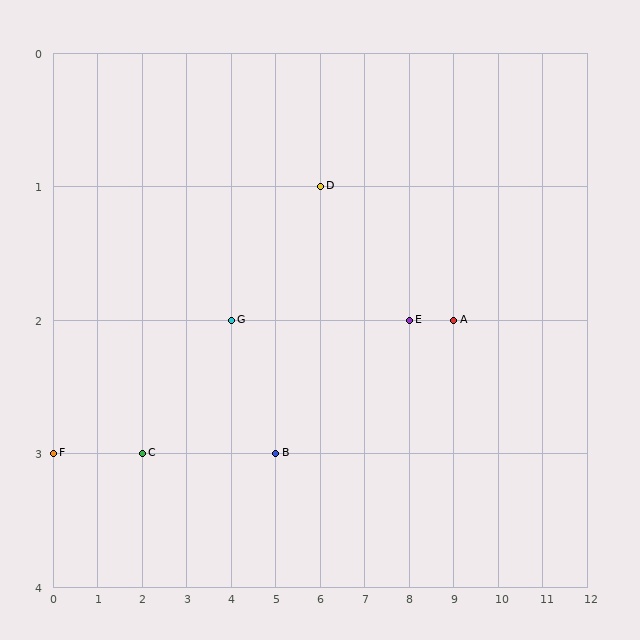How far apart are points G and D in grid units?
Points G and D are 2 columns and 1 row apart (about 2.2 grid units diagonally).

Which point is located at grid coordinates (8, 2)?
Point E is at (8, 2).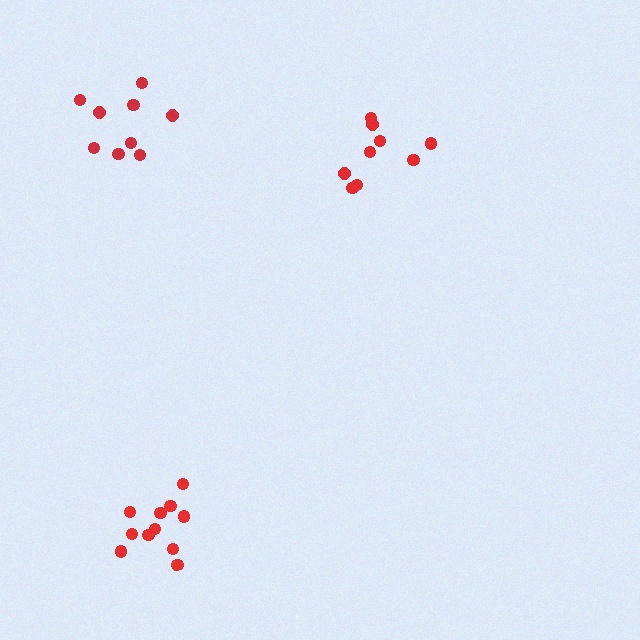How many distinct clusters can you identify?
There are 3 distinct clusters.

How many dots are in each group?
Group 1: 9 dots, Group 2: 11 dots, Group 3: 9 dots (29 total).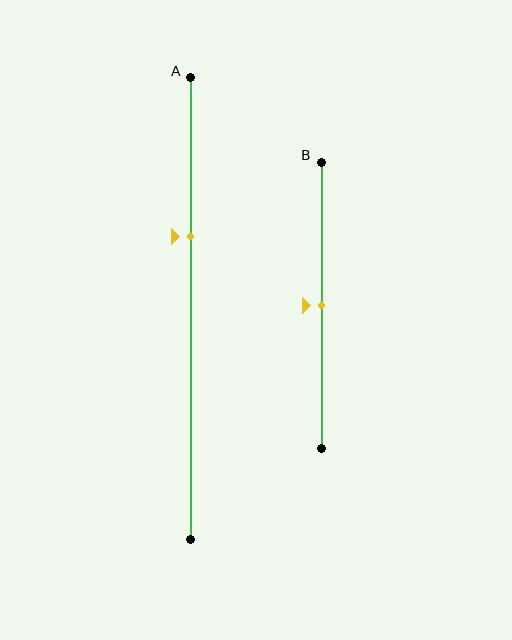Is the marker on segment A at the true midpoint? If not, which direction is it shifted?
No, the marker on segment A is shifted upward by about 16% of the segment length.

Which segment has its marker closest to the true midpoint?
Segment B has its marker closest to the true midpoint.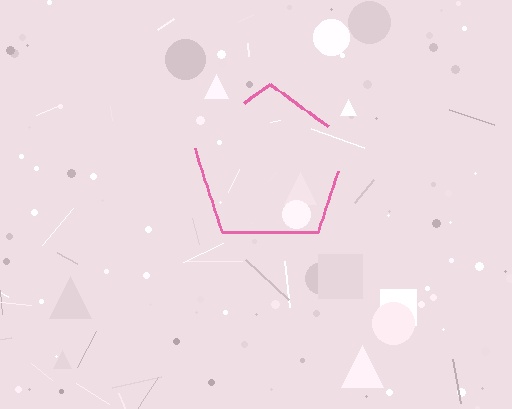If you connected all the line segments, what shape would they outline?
They would outline a pentagon.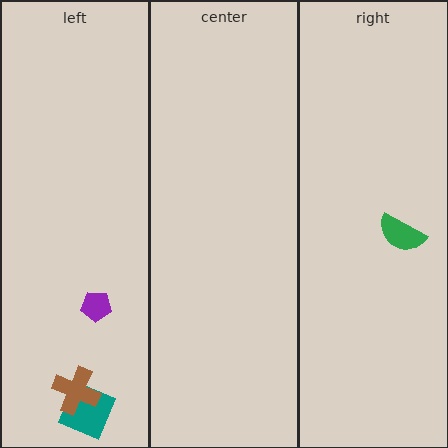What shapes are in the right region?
The green semicircle.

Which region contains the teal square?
The left region.